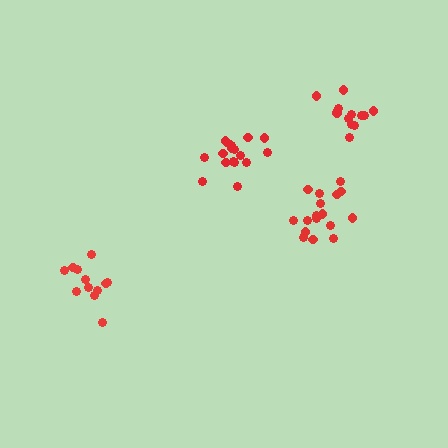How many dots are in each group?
Group 1: 17 dots, Group 2: 17 dots, Group 3: 13 dots, Group 4: 12 dots (59 total).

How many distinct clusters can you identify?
There are 4 distinct clusters.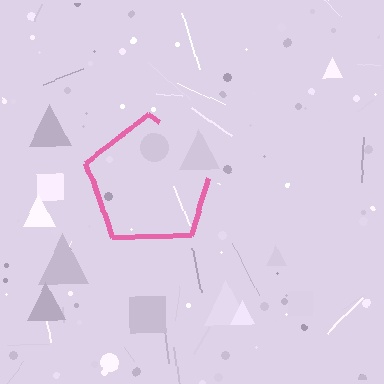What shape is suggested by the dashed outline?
The dashed outline suggests a pentagon.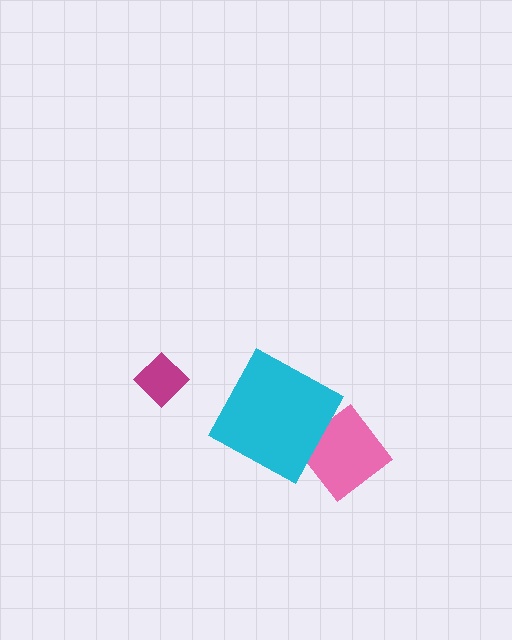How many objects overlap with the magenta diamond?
0 objects overlap with the magenta diamond.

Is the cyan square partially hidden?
No, no other shape covers it.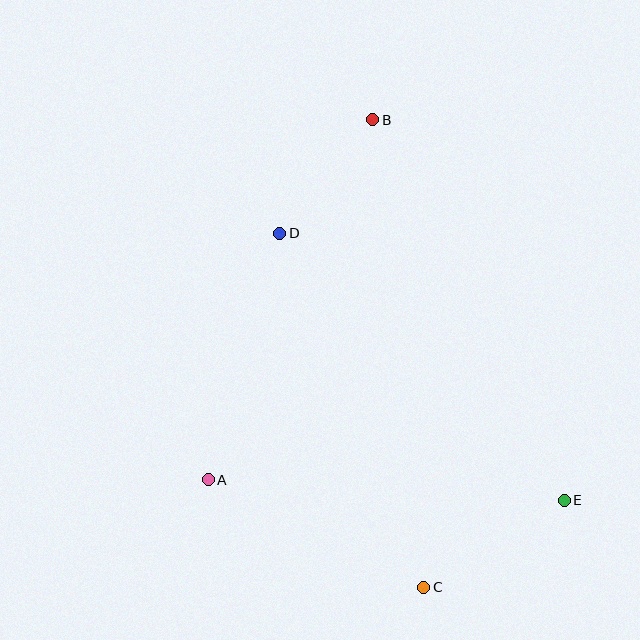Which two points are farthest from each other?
Points B and C are farthest from each other.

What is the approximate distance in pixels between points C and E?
The distance between C and E is approximately 165 pixels.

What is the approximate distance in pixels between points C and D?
The distance between C and D is approximately 382 pixels.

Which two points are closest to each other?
Points B and D are closest to each other.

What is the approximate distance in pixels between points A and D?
The distance between A and D is approximately 257 pixels.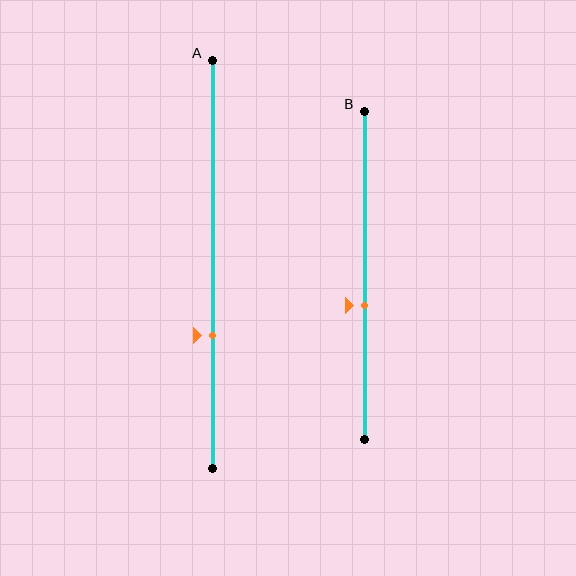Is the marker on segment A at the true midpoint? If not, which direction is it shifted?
No, the marker on segment A is shifted downward by about 17% of the segment length.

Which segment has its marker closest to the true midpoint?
Segment B has its marker closest to the true midpoint.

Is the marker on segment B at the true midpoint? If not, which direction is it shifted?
No, the marker on segment B is shifted downward by about 9% of the segment length.